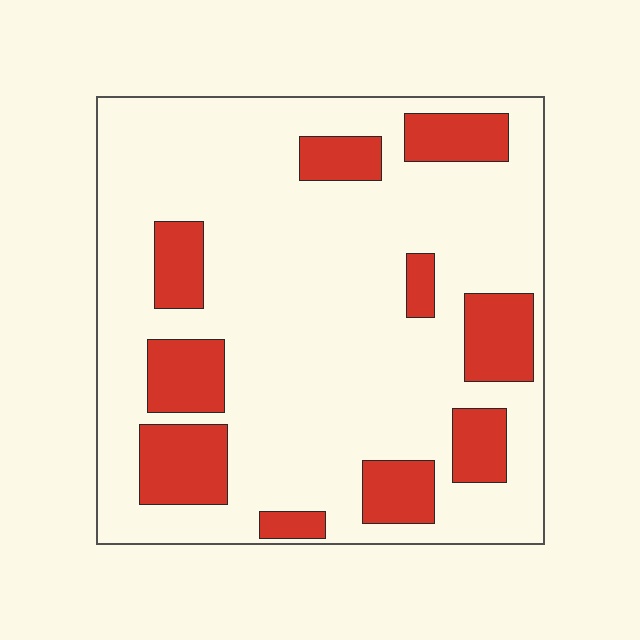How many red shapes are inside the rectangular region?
10.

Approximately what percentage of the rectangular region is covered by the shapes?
Approximately 20%.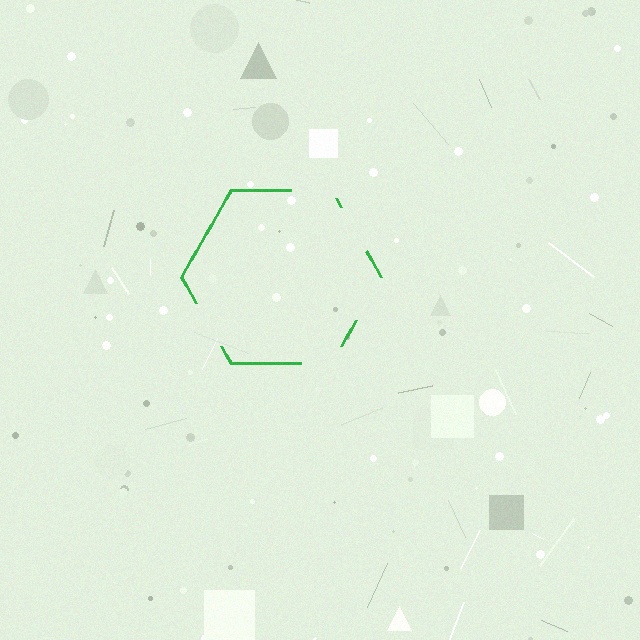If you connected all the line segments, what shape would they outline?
They would outline a hexagon.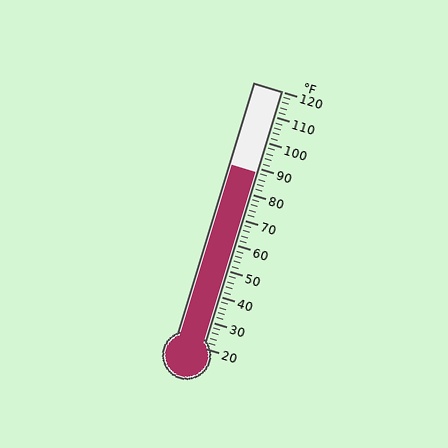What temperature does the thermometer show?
The thermometer shows approximately 88°F.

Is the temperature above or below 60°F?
The temperature is above 60°F.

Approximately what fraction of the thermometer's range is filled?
The thermometer is filled to approximately 70% of its range.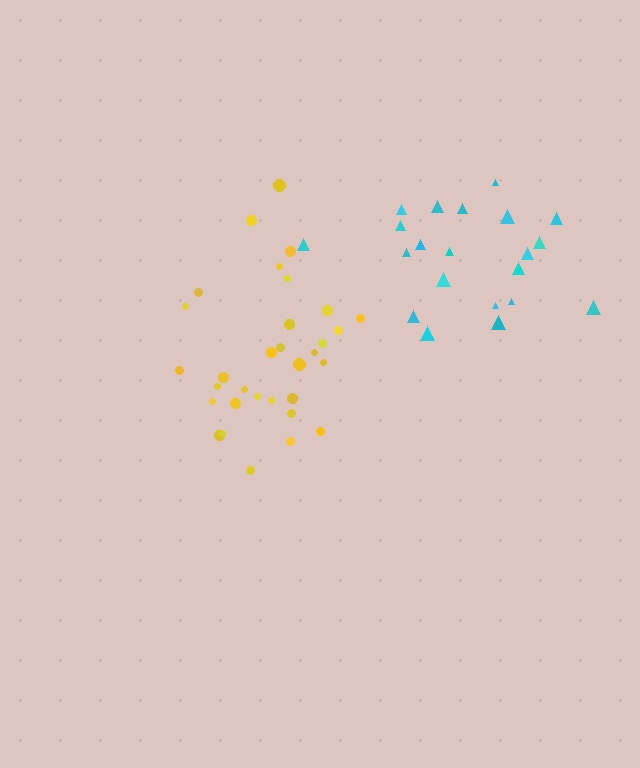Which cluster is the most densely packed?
Yellow.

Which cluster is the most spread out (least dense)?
Cyan.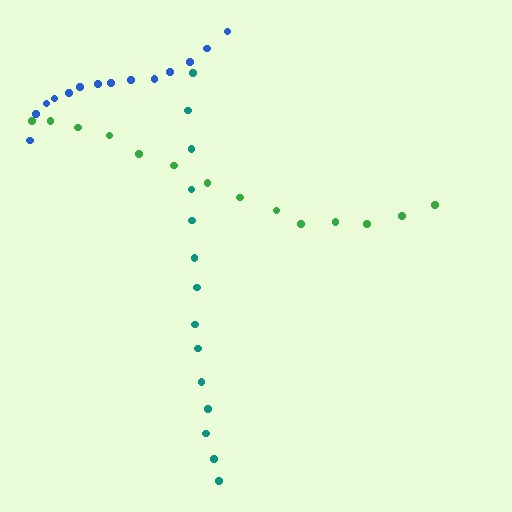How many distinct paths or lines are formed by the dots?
There are 3 distinct paths.